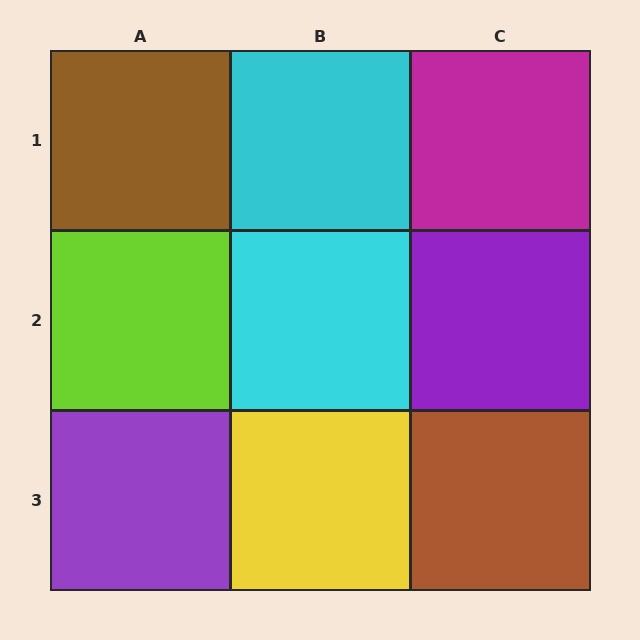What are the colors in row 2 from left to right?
Lime, cyan, purple.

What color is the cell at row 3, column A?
Purple.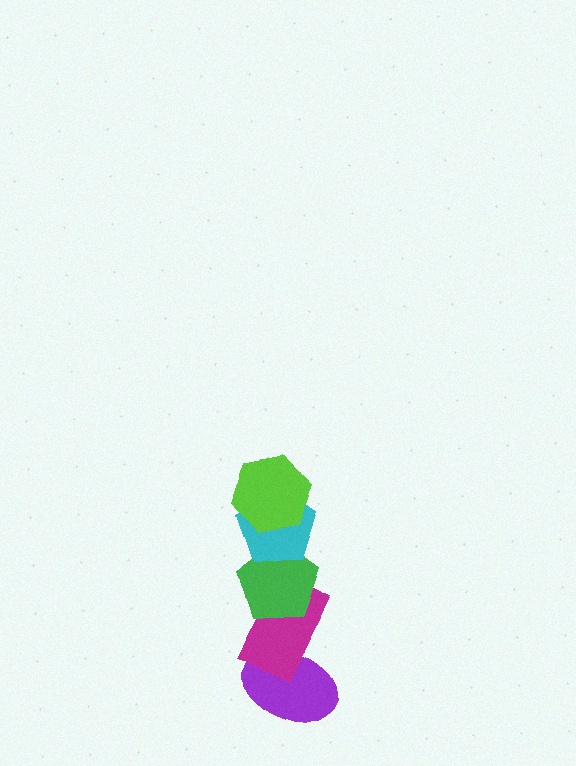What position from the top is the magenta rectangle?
The magenta rectangle is 4th from the top.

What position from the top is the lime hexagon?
The lime hexagon is 1st from the top.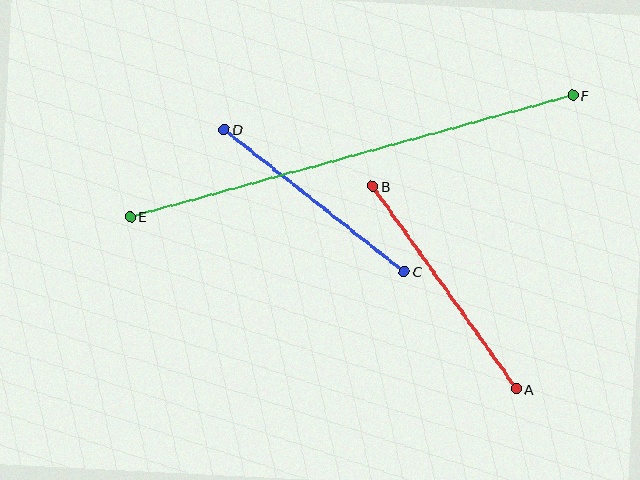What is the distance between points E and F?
The distance is approximately 459 pixels.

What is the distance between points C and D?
The distance is approximately 230 pixels.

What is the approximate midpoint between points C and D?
The midpoint is at approximately (314, 200) pixels.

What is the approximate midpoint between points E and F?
The midpoint is at approximately (352, 156) pixels.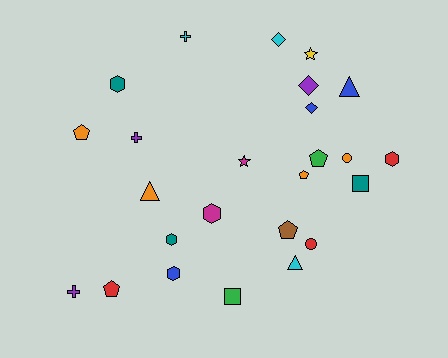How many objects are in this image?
There are 25 objects.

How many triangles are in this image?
There are 3 triangles.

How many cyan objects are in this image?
There are 3 cyan objects.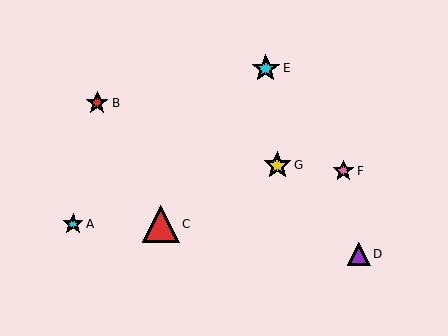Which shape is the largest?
The red triangle (labeled C) is the largest.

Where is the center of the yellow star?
The center of the yellow star is at (277, 165).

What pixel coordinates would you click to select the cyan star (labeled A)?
Click at (73, 224) to select the cyan star A.